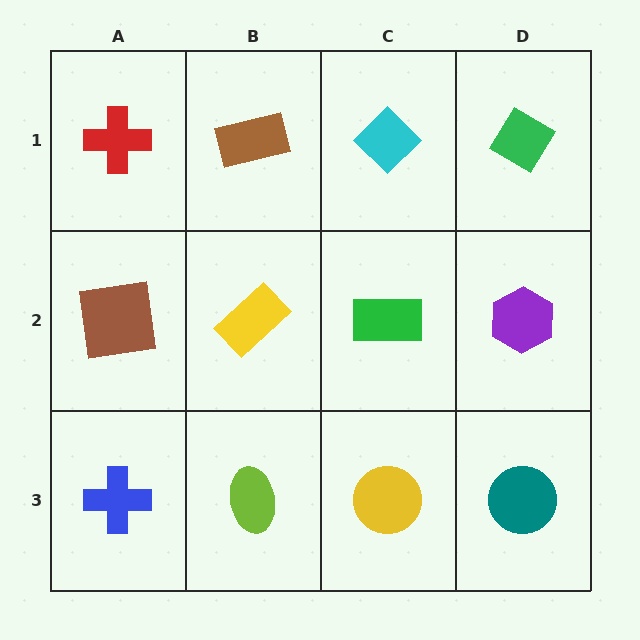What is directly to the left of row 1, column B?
A red cross.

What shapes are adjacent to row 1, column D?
A purple hexagon (row 2, column D), a cyan diamond (row 1, column C).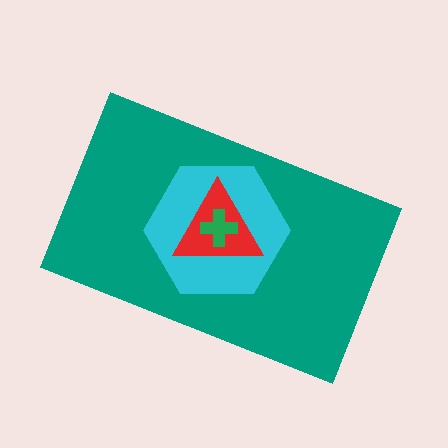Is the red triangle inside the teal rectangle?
Yes.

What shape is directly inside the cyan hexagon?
The red triangle.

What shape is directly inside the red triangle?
The green cross.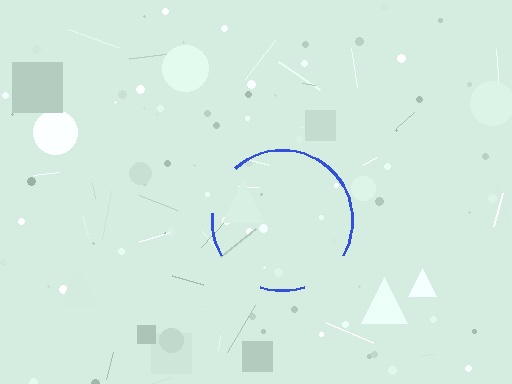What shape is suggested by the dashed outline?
The dashed outline suggests a circle.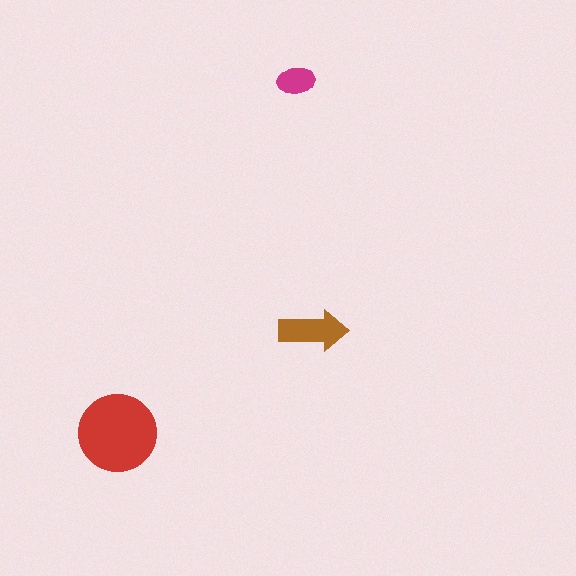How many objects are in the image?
There are 3 objects in the image.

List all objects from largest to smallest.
The red circle, the brown arrow, the magenta ellipse.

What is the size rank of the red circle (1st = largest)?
1st.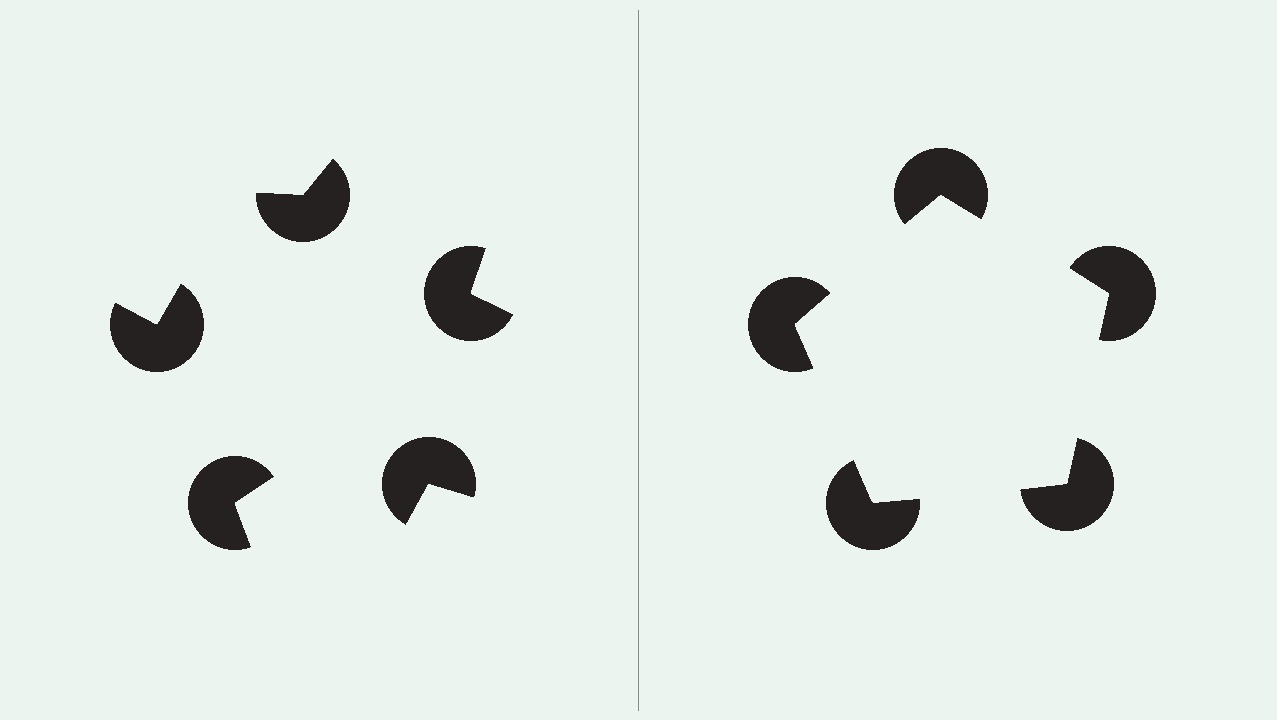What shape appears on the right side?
An illusory pentagon.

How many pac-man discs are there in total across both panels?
10 — 5 on each side.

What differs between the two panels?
The pac-man discs are positioned identically on both sides; only the wedge orientations differ. On the right they align to a pentagon; on the left they are misaligned.